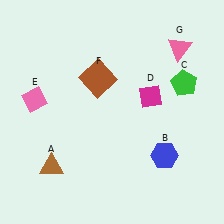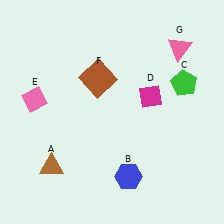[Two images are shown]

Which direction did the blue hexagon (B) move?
The blue hexagon (B) moved left.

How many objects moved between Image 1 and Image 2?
1 object moved between the two images.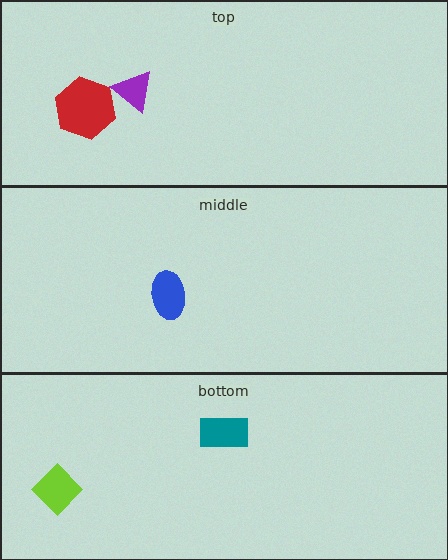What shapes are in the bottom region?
The teal rectangle, the lime diamond.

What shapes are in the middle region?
The blue ellipse.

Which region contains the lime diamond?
The bottom region.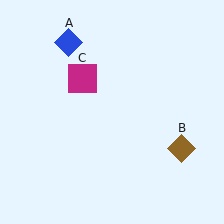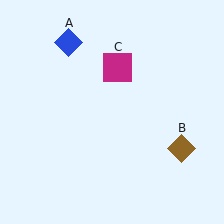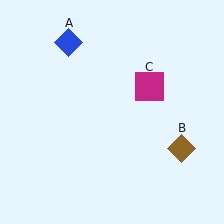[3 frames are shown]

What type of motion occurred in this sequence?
The magenta square (object C) rotated clockwise around the center of the scene.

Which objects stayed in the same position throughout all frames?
Blue diamond (object A) and brown diamond (object B) remained stationary.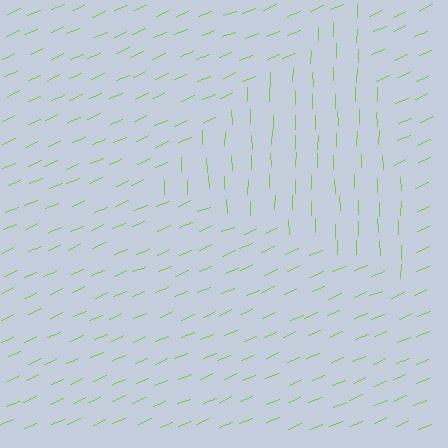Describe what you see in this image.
The image is filled with small lime line segments. A triangle region in the image has lines oriented differently from the surrounding lines, creating a visible texture boundary.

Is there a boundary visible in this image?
Yes, there is a texture boundary formed by a change in line orientation.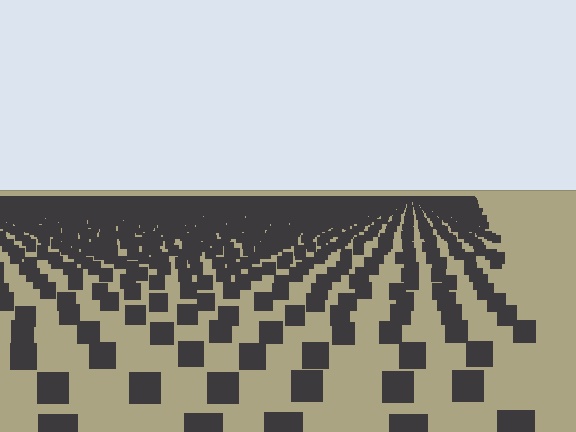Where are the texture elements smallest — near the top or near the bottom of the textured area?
Near the top.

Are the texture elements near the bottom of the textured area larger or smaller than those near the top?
Larger. Near the bottom, elements are closer to the viewer and appear at a bigger on-screen size.